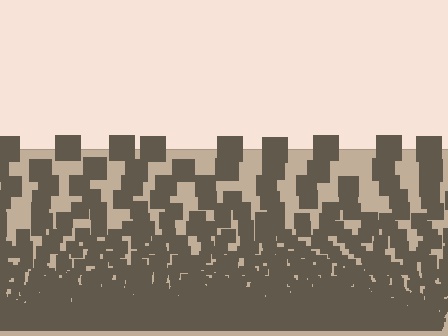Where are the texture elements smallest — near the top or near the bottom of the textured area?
Near the bottom.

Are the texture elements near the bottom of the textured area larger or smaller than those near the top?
Smaller. The gradient is inverted — elements near the bottom are smaller and denser.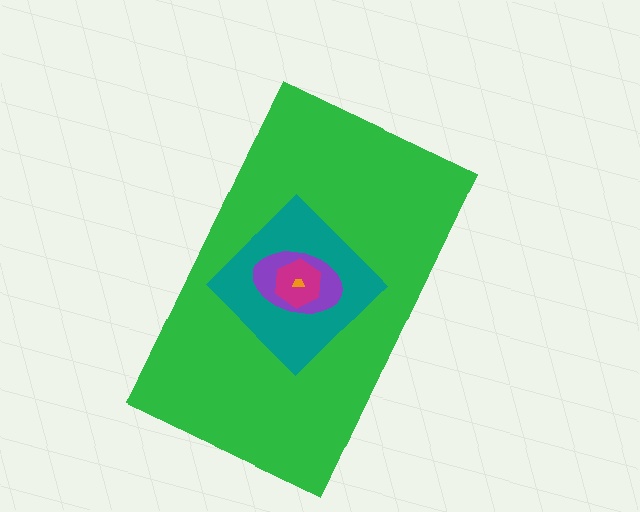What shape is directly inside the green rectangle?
The teal diamond.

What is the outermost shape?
The green rectangle.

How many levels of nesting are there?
5.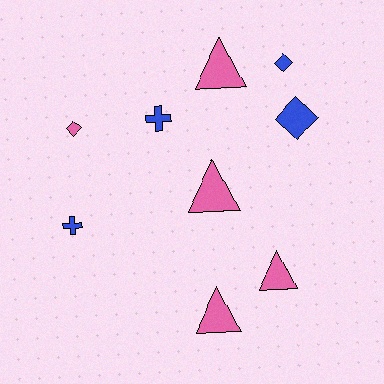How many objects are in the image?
There are 9 objects.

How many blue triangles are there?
There are no blue triangles.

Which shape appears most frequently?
Triangle, with 4 objects.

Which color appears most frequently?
Pink, with 5 objects.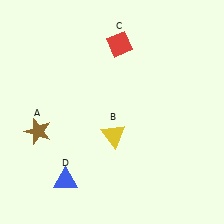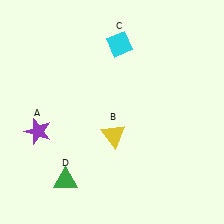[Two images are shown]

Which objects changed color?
A changed from brown to purple. C changed from red to cyan. D changed from blue to green.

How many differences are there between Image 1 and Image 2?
There are 3 differences between the two images.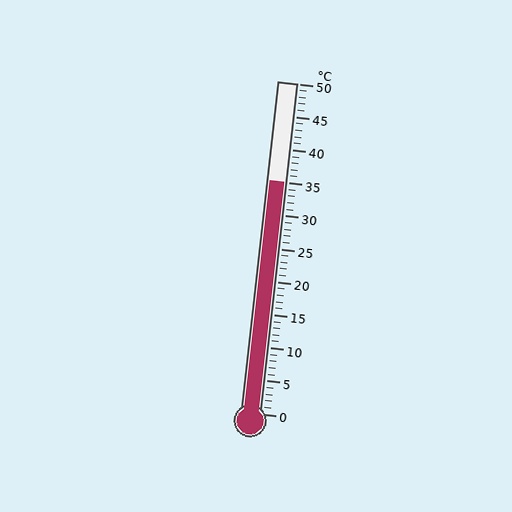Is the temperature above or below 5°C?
The temperature is above 5°C.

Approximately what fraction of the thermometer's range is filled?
The thermometer is filled to approximately 70% of its range.